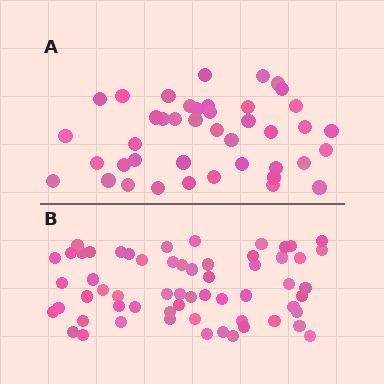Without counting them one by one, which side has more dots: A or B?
Region B (the bottom region) has more dots.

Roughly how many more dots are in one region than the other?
Region B has approximately 20 more dots than region A.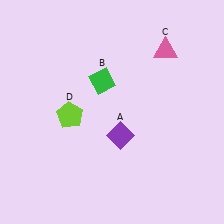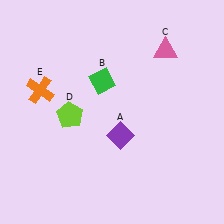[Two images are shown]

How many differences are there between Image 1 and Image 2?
There is 1 difference between the two images.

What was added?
An orange cross (E) was added in Image 2.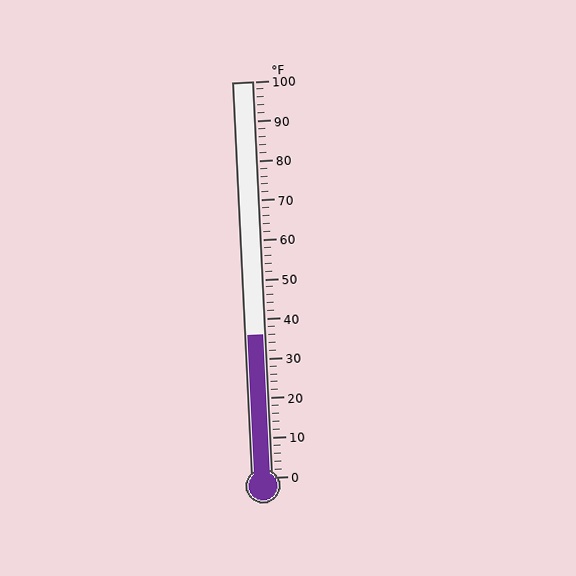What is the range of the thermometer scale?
The thermometer scale ranges from 0°F to 100°F.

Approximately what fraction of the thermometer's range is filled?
The thermometer is filled to approximately 35% of its range.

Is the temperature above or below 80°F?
The temperature is below 80°F.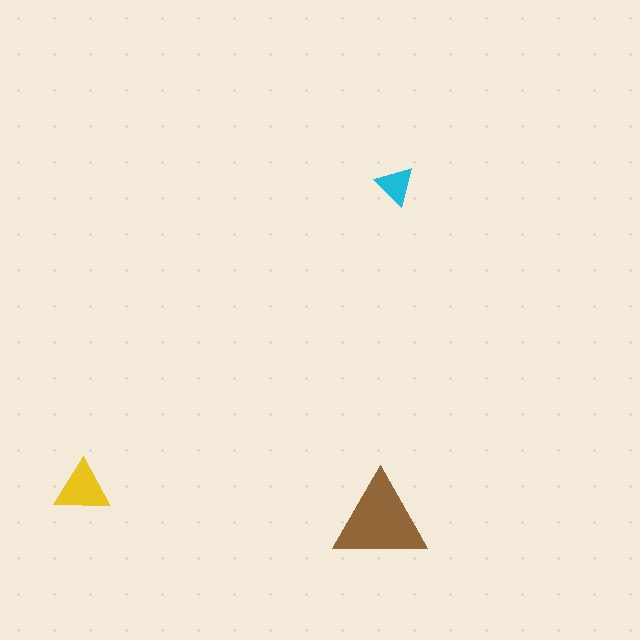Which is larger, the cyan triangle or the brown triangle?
The brown one.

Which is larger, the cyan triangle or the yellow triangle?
The yellow one.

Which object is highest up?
The cyan triangle is topmost.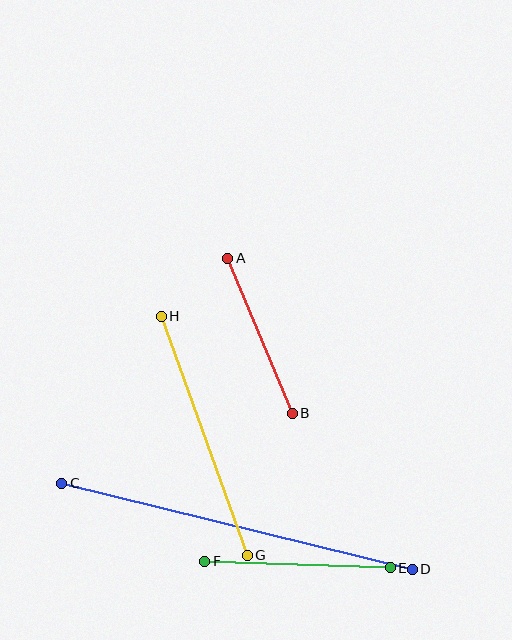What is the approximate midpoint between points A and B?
The midpoint is at approximately (260, 336) pixels.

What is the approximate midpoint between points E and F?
The midpoint is at approximately (297, 565) pixels.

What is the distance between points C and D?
The distance is approximately 360 pixels.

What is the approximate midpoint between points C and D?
The midpoint is at approximately (237, 526) pixels.